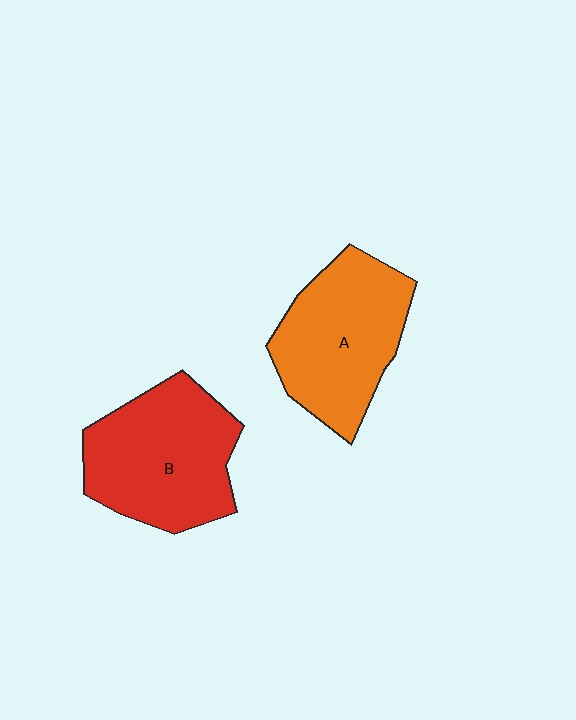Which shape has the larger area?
Shape B (red).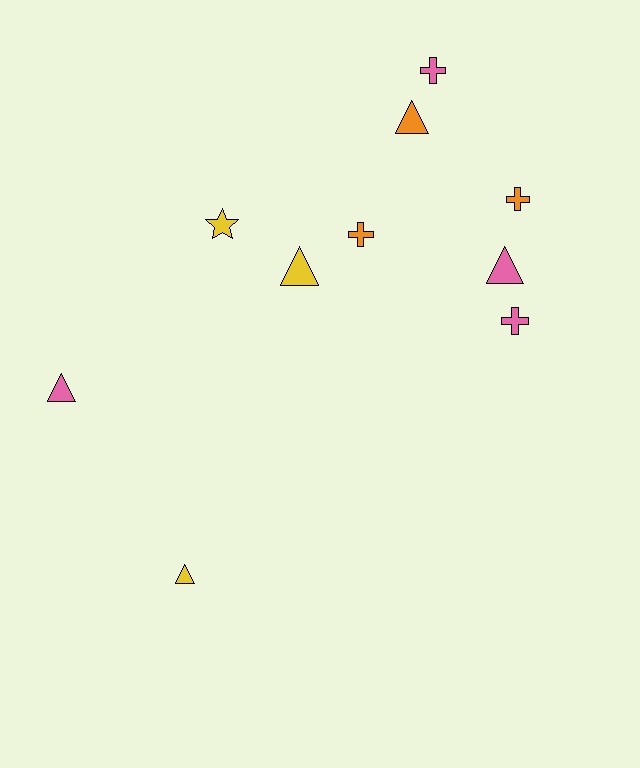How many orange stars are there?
There are no orange stars.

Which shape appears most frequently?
Triangle, with 5 objects.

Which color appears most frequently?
Pink, with 4 objects.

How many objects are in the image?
There are 10 objects.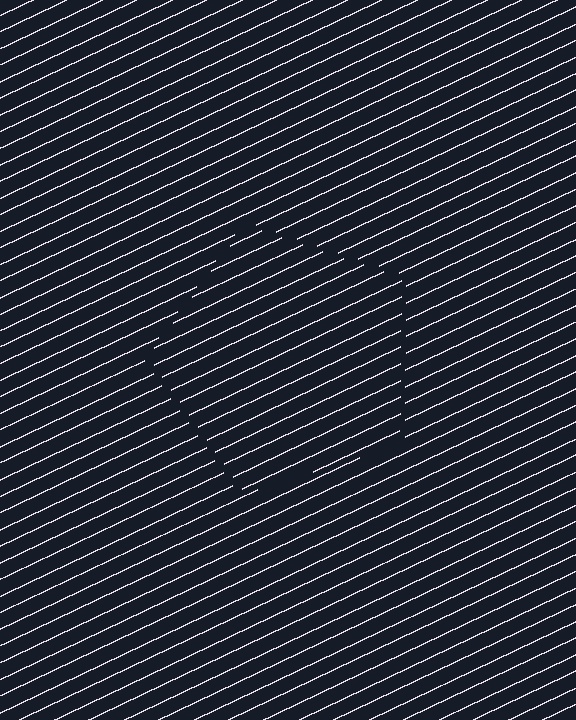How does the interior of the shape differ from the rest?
The interior of the shape contains the same grating, shifted by half a period — the contour is defined by the phase discontinuity where line-ends from the inner and outer gratings abut.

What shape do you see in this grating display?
An illusory pentagon. The interior of the shape contains the same grating, shifted by half a period — the contour is defined by the phase discontinuity where line-ends from the inner and outer gratings abut.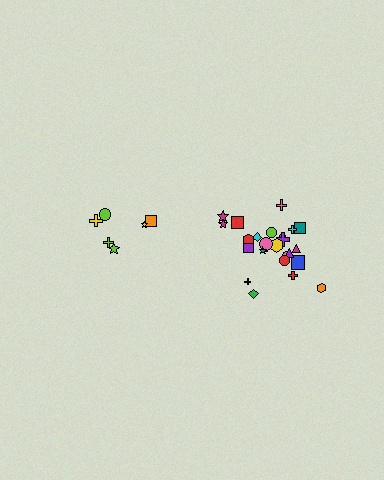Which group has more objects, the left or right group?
The right group.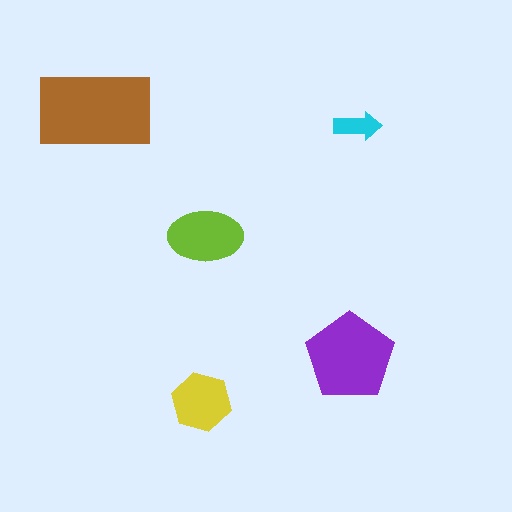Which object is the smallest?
The cyan arrow.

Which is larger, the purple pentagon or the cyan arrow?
The purple pentagon.